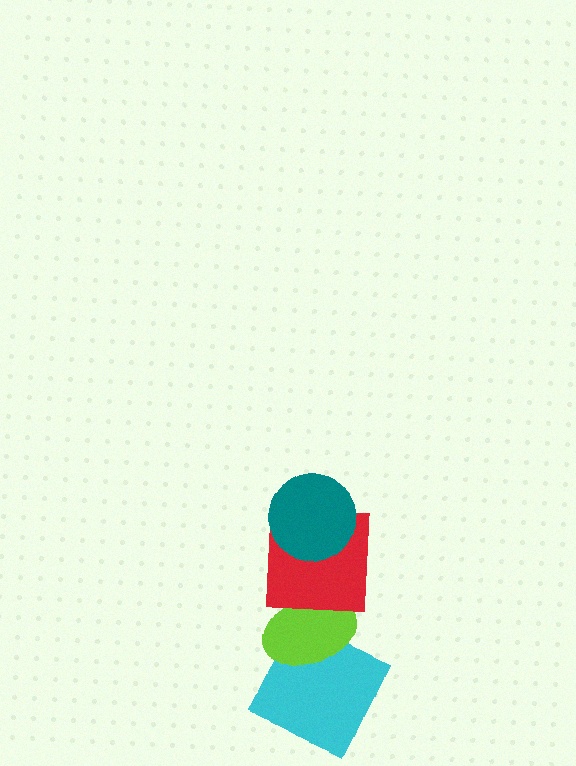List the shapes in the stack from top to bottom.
From top to bottom: the teal circle, the red square, the lime ellipse, the cyan square.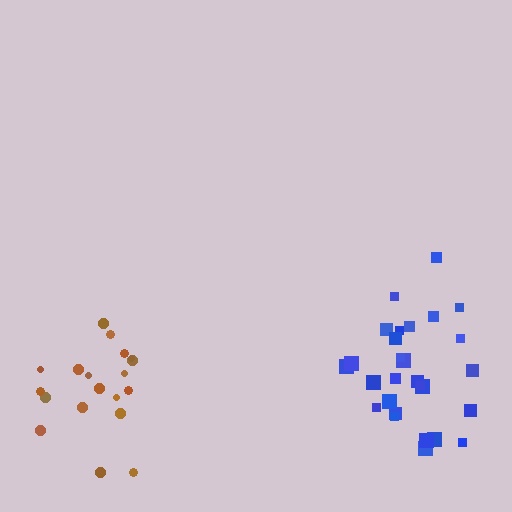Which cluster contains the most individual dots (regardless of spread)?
Blue (29).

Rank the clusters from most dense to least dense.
blue, brown.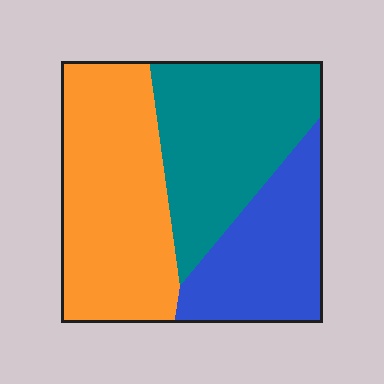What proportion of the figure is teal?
Teal covers 34% of the figure.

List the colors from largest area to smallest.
From largest to smallest: orange, teal, blue.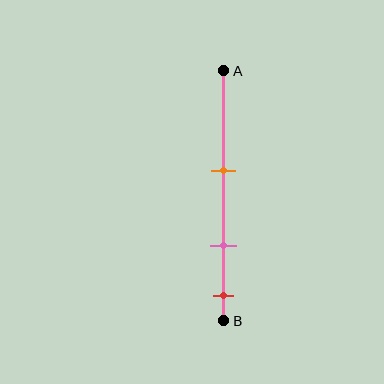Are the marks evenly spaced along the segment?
Yes, the marks are approximately evenly spaced.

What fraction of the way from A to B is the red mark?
The red mark is approximately 90% (0.9) of the way from A to B.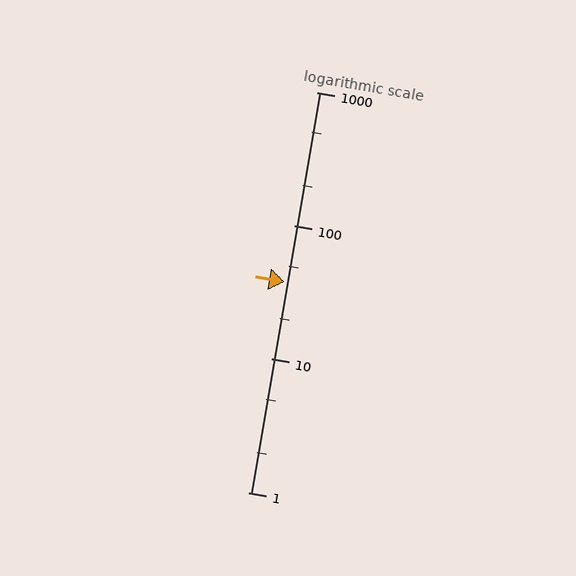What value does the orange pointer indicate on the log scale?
The pointer indicates approximately 38.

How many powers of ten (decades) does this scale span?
The scale spans 3 decades, from 1 to 1000.